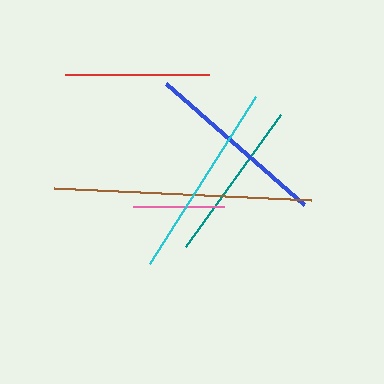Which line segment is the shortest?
The pink line is the shortest at approximately 91 pixels.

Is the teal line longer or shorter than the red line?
The teal line is longer than the red line.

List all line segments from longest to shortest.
From longest to shortest: brown, cyan, blue, teal, red, pink.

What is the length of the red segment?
The red segment is approximately 145 pixels long.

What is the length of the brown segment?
The brown segment is approximately 258 pixels long.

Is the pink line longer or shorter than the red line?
The red line is longer than the pink line.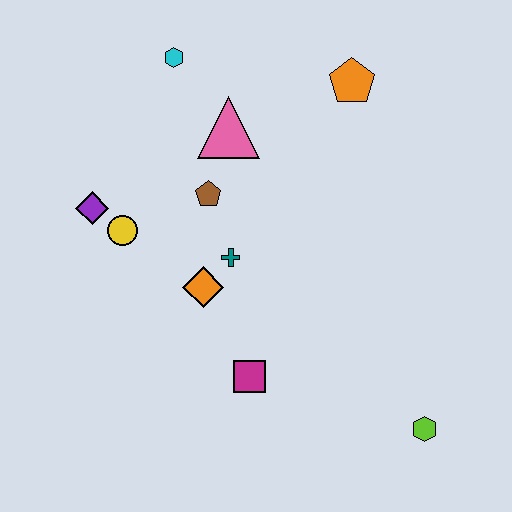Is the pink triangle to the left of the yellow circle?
No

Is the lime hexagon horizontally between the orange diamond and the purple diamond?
No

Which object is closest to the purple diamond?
The yellow circle is closest to the purple diamond.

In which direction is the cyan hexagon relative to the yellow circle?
The cyan hexagon is above the yellow circle.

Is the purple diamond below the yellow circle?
No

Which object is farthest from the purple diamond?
The lime hexagon is farthest from the purple diamond.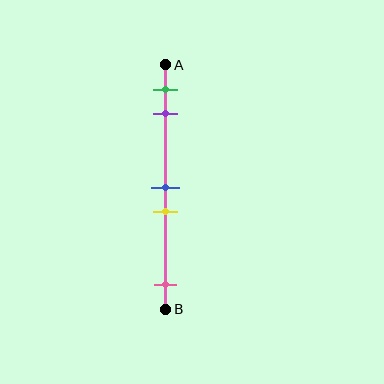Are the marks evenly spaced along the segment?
No, the marks are not evenly spaced.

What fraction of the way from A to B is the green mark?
The green mark is approximately 10% (0.1) of the way from A to B.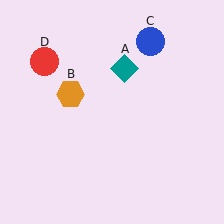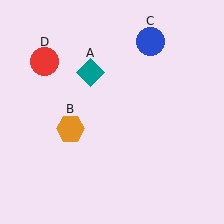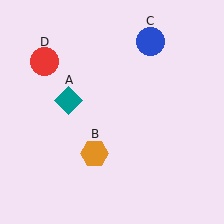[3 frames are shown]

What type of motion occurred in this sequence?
The teal diamond (object A), orange hexagon (object B) rotated counterclockwise around the center of the scene.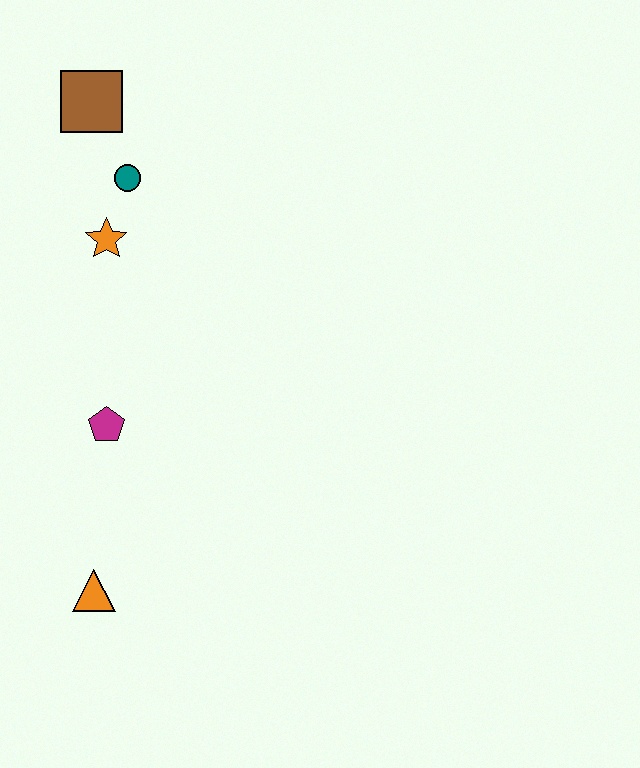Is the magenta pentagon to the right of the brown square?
Yes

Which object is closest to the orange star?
The teal circle is closest to the orange star.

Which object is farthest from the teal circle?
The orange triangle is farthest from the teal circle.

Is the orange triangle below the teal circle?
Yes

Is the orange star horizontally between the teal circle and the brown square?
Yes